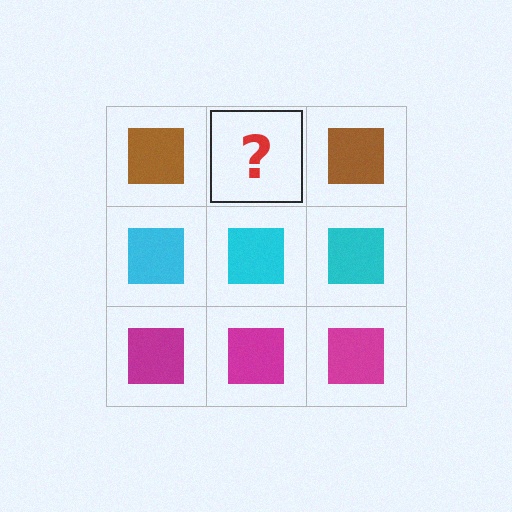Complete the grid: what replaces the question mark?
The question mark should be replaced with a brown square.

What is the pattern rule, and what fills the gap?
The rule is that each row has a consistent color. The gap should be filled with a brown square.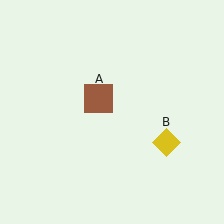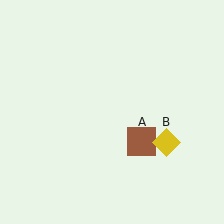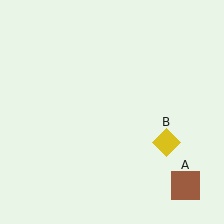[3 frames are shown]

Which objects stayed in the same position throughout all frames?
Yellow diamond (object B) remained stationary.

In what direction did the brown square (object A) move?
The brown square (object A) moved down and to the right.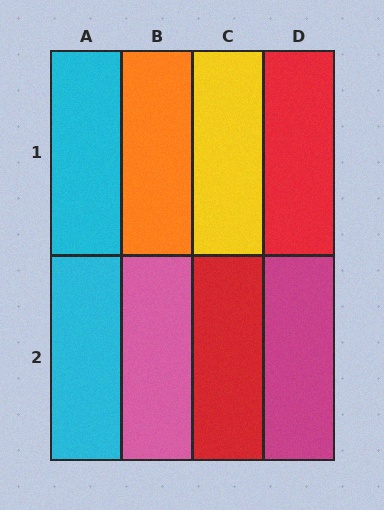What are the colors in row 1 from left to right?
Cyan, orange, yellow, red.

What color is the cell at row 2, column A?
Cyan.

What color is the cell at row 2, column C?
Red.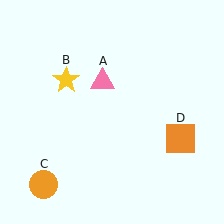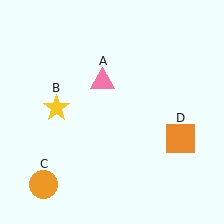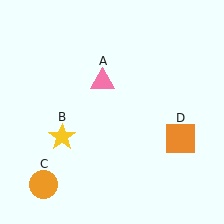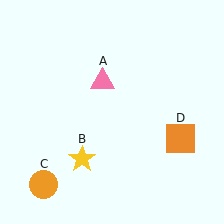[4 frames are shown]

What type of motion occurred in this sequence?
The yellow star (object B) rotated counterclockwise around the center of the scene.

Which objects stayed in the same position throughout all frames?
Pink triangle (object A) and orange circle (object C) and orange square (object D) remained stationary.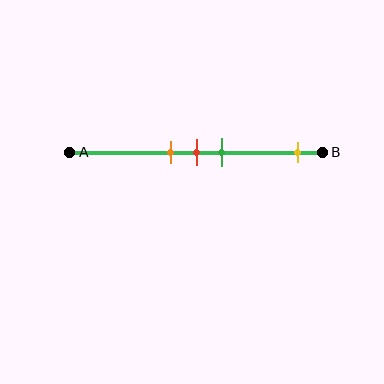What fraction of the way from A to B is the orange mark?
The orange mark is approximately 40% (0.4) of the way from A to B.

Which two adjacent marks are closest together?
The orange and red marks are the closest adjacent pair.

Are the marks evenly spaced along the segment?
No, the marks are not evenly spaced.